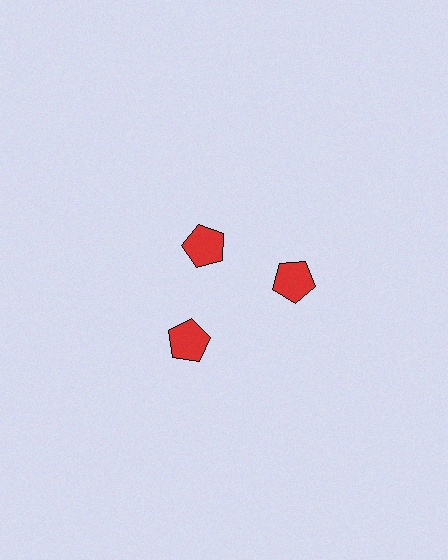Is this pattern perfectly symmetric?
No. The 3 red pentagons are arranged in a ring, but one element near the 11 o'clock position is pulled inward toward the center, breaking the 3-fold rotational symmetry.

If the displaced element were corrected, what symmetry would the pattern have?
It would have 3-fold rotational symmetry — the pattern would map onto itself every 120 degrees.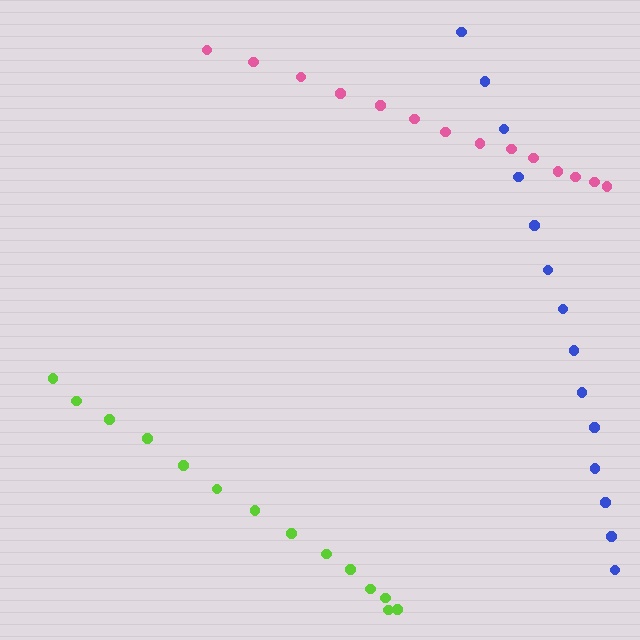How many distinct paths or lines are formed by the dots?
There are 3 distinct paths.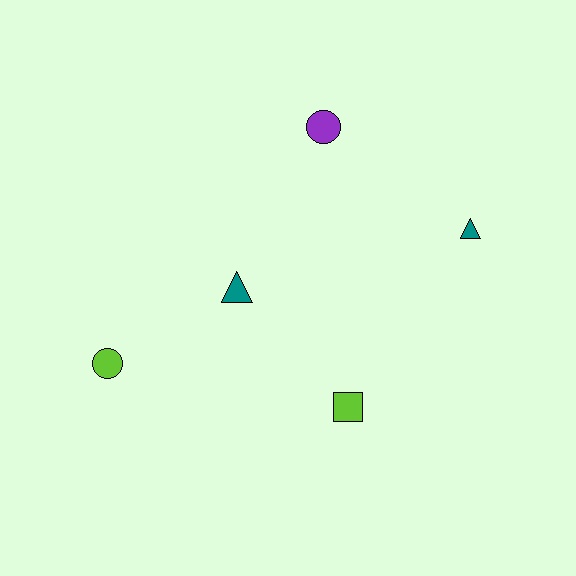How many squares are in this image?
There is 1 square.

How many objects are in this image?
There are 5 objects.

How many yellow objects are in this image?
There are no yellow objects.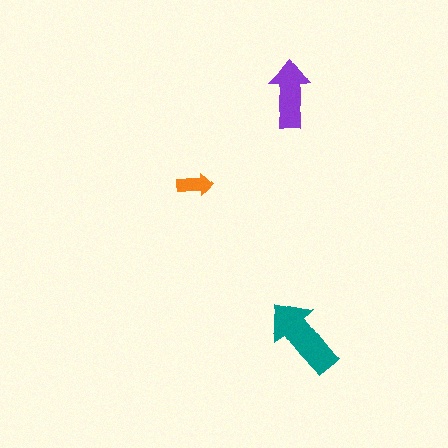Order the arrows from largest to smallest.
the teal one, the purple one, the orange one.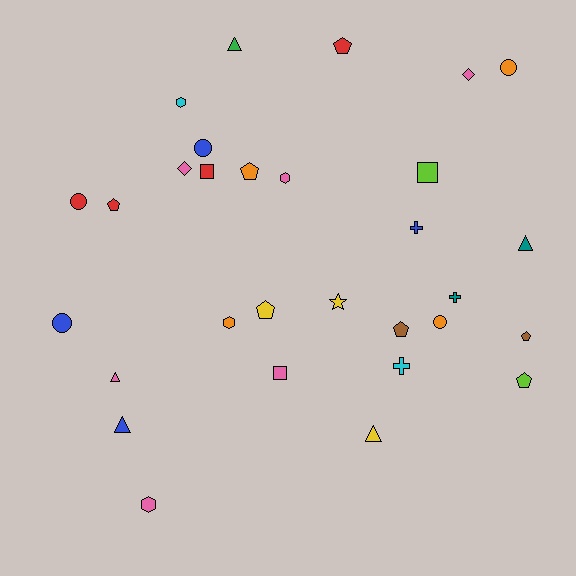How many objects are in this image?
There are 30 objects.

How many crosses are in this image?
There are 3 crosses.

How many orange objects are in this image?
There are 4 orange objects.